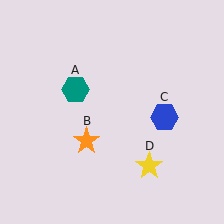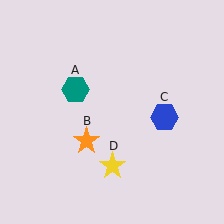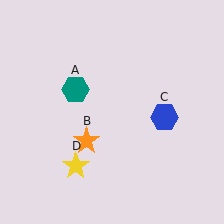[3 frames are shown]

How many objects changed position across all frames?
1 object changed position: yellow star (object D).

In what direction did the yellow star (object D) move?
The yellow star (object D) moved left.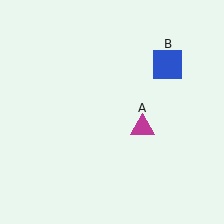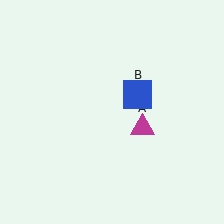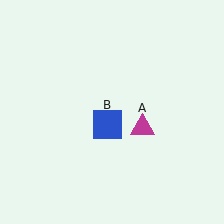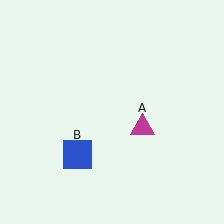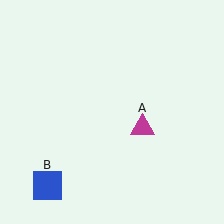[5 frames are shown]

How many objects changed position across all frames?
1 object changed position: blue square (object B).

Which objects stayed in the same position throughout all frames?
Magenta triangle (object A) remained stationary.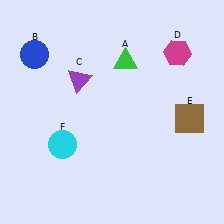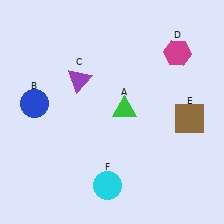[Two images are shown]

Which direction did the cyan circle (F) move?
The cyan circle (F) moved right.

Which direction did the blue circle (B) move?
The blue circle (B) moved down.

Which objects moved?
The objects that moved are: the green triangle (A), the blue circle (B), the cyan circle (F).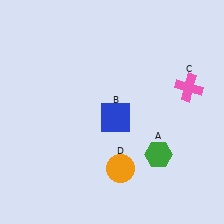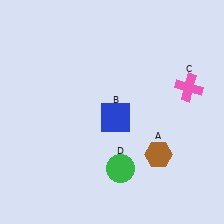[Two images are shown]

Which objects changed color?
A changed from green to brown. D changed from orange to green.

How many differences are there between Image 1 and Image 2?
There are 2 differences between the two images.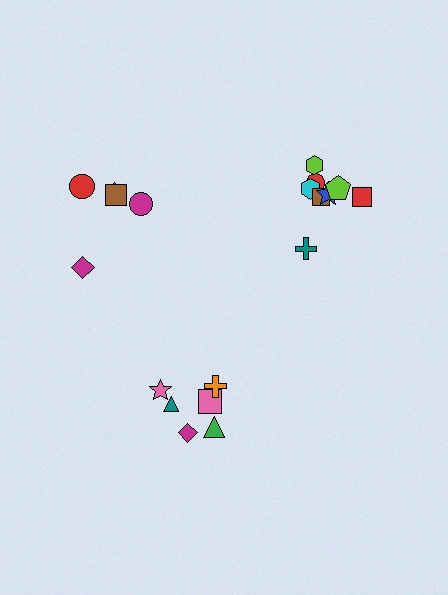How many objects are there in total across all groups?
There are 19 objects.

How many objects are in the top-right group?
There are 8 objects.